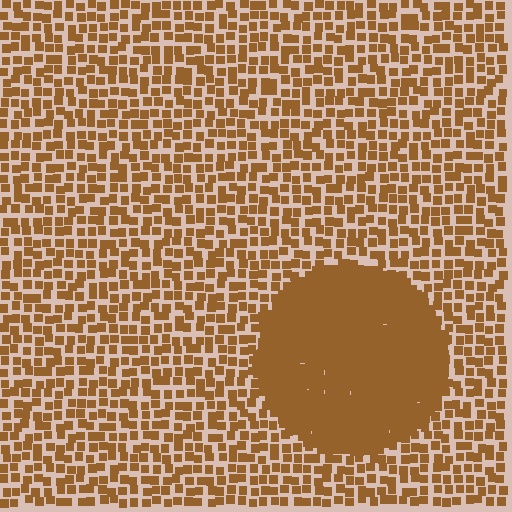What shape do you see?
I see a circle.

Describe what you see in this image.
The image contains small brown elements arranged at two different densities. A circle-shaped region is visible where the elements are more densely packed than the surrounding area.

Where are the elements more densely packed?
The elements are more densely packed inside the circle boundary.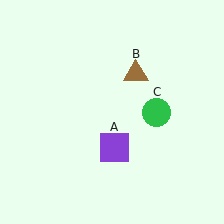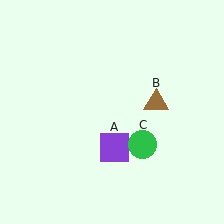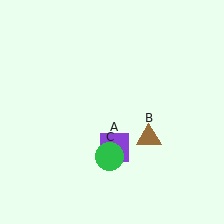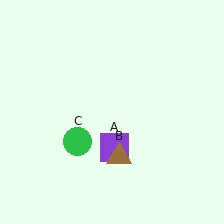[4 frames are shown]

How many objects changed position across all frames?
2 objects changed position: brown triangle (object B), green circle (object C).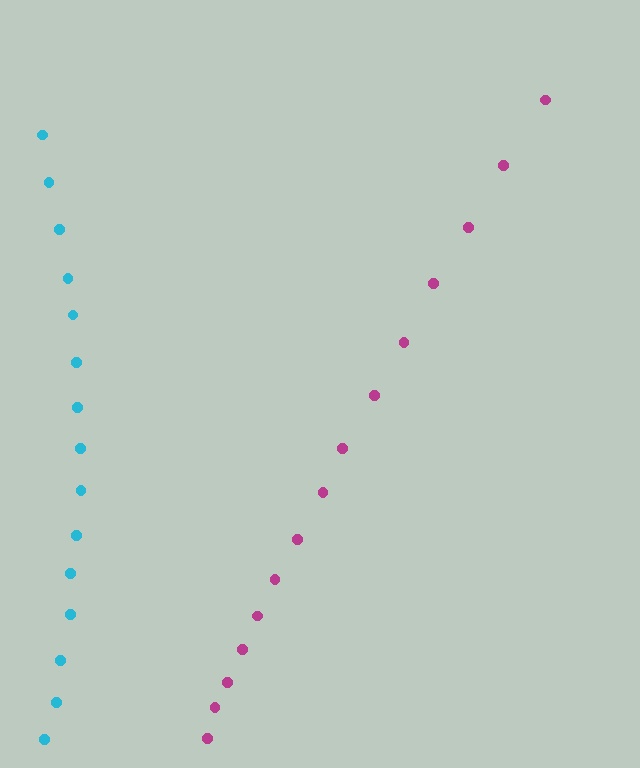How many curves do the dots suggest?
There are 2 distinct paths.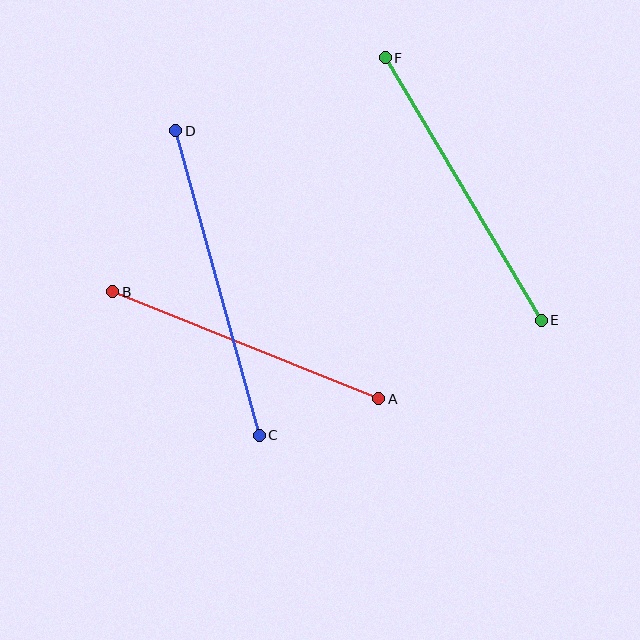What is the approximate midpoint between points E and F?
The midpoint is at approximately (463, 189) pixels.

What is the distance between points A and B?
The distance is approximately 287 pixels.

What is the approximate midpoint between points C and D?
The midpoint is at approximately (218, 283) pixels.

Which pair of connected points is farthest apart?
Points C and D are farthest apart.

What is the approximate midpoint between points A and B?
The midpoint is at approximately (246, 345) pixels.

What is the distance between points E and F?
The distance is approximately 305 pixels.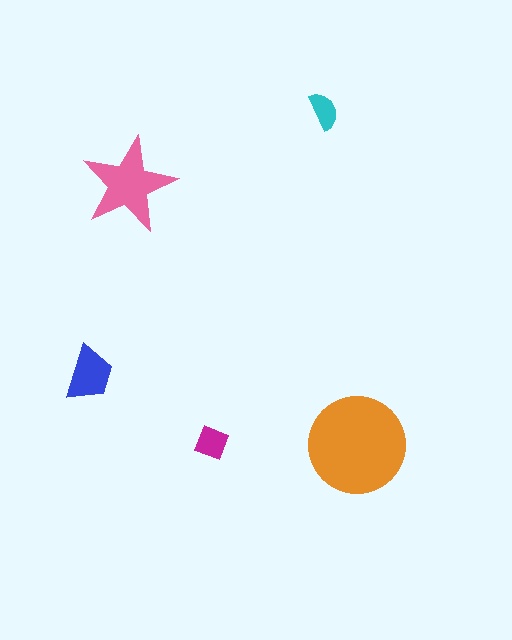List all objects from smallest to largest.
The cyan semicircle, the magenta square, the blue trapezoid, the pink star, the orange circle.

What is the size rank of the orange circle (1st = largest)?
1st.